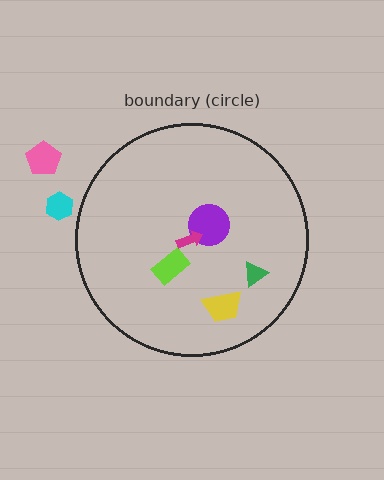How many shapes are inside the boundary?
5 inside, 2 outside.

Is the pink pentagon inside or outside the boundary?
Outside.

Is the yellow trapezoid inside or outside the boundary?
Inside.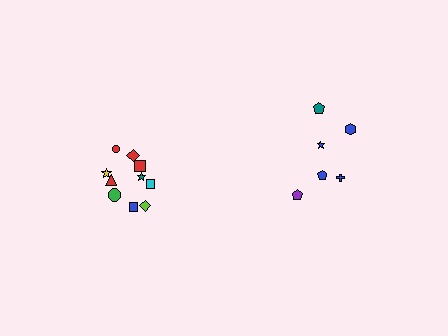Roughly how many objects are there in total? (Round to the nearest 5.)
Roughly 15 objects in total.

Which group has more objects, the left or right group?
The left group.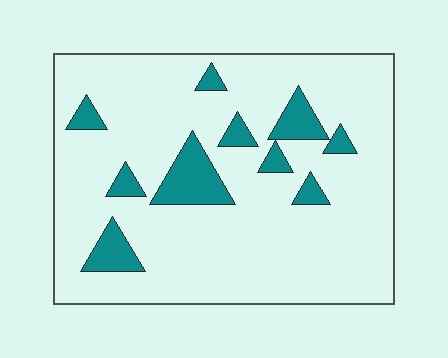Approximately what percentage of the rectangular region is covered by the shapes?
Approximately 15%.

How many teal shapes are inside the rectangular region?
10.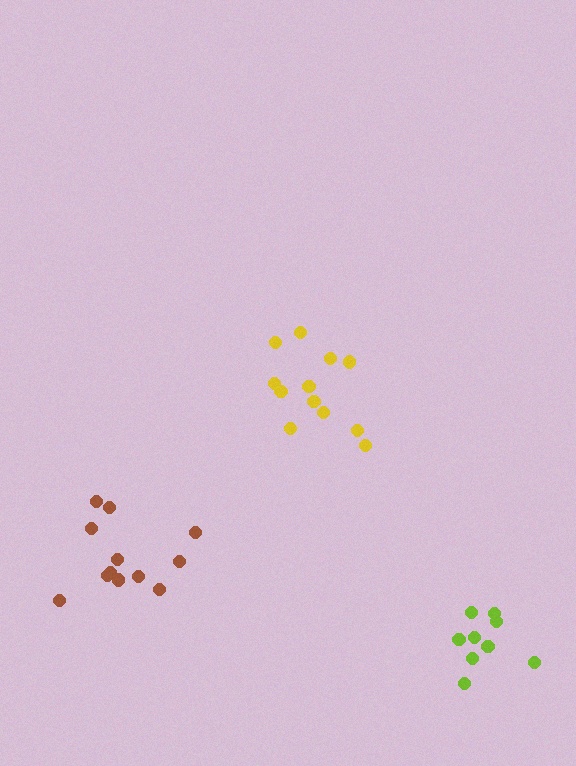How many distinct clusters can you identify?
There are 3 distinct clusters.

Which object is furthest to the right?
The lime cluster is rightmost.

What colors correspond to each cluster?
The clusters are colored: brown, yellow, lime.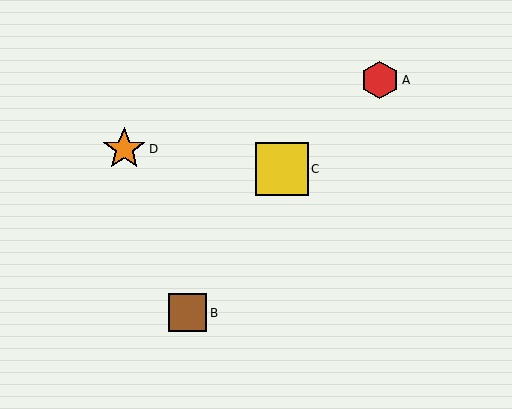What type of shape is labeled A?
Shape A is a red hexagon.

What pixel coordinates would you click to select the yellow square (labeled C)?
Click at (282, 169) to select the yellow square C.